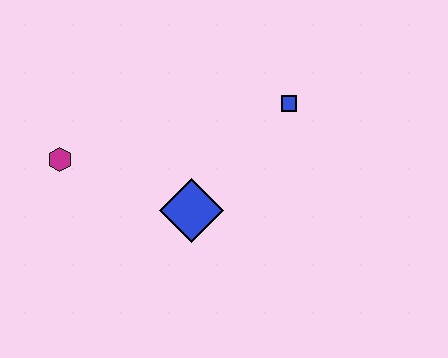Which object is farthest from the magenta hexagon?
The blue square is farthest from the magenta hexagon.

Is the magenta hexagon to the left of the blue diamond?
Yes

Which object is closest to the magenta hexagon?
The blue diamond is closest to the magenta hexagon.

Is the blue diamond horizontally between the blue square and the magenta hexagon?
Yes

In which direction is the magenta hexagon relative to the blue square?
The magenta hexagon is to the left of the blue square.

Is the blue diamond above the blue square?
No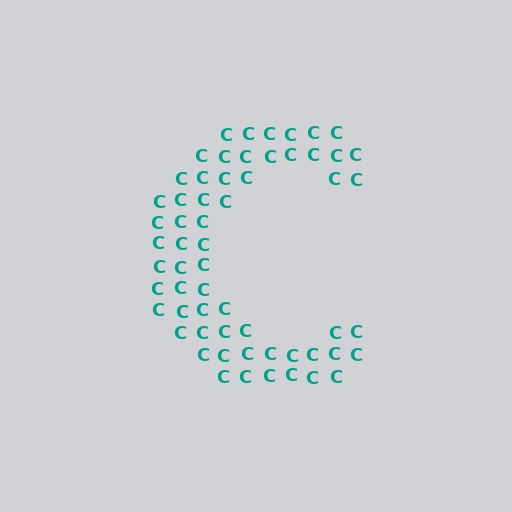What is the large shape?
The large shape is the letter C.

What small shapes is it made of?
It is made of small letter C's.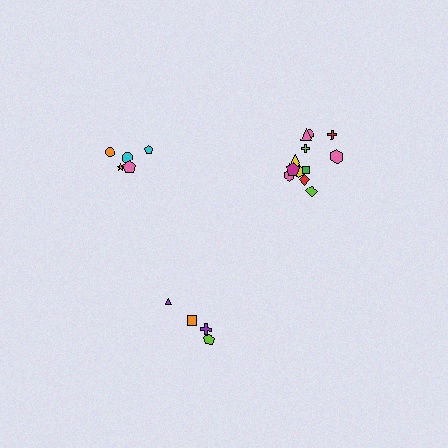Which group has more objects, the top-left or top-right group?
The top-right group.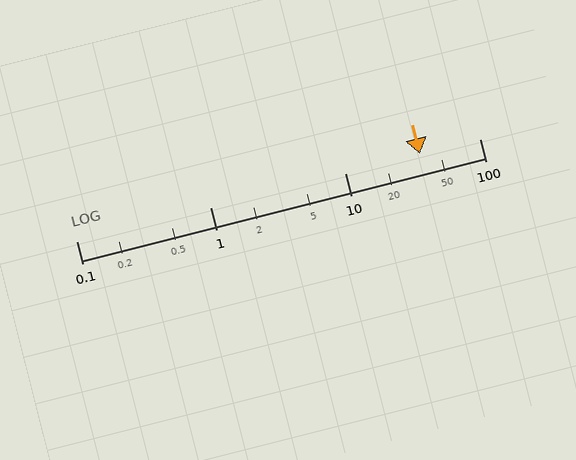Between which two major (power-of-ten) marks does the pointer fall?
The pointer is between 10 and 100.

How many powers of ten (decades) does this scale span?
The scale spans 3 decades, from 0.1 to 100.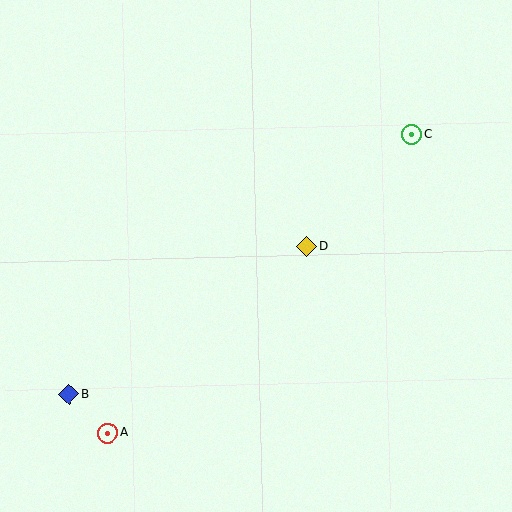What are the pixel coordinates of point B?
Point B is at (69, 394).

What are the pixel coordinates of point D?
Point D is at (306, 246).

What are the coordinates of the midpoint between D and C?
The midpoint between D and C is at (359, 191).